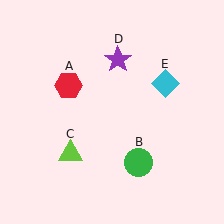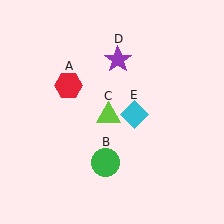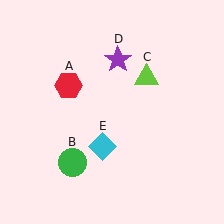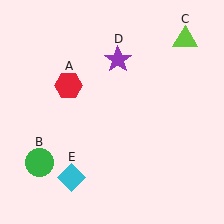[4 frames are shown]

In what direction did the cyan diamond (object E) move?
The cyan diamond (object E) moved down and to the left.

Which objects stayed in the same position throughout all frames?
Red hexagon (object A) and purple star (object D) remained stationary.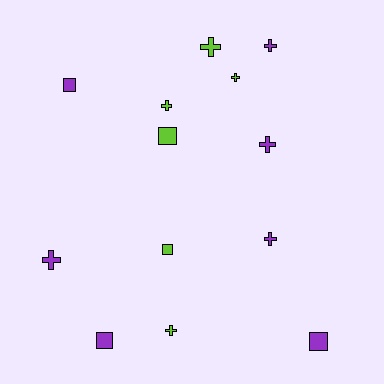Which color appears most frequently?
Purple, with 7 objects.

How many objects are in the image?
There are 13 objects.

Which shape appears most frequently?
Cross, with 8 objects.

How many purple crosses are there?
There are 4 purple crosses.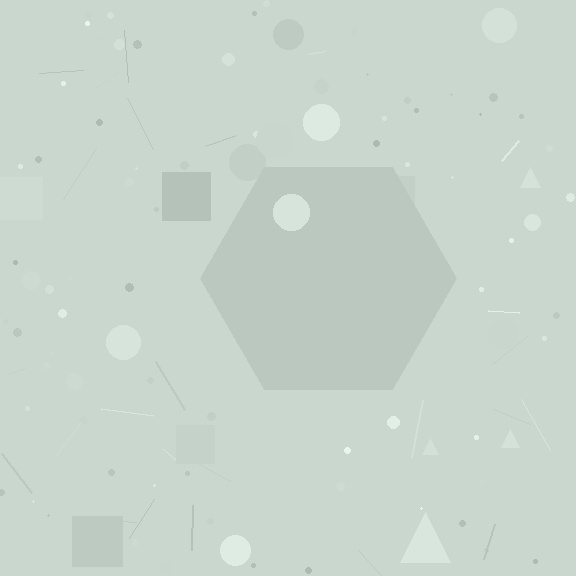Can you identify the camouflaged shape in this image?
The camouflaged shape is a hexagon.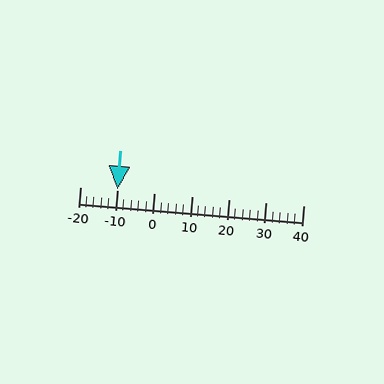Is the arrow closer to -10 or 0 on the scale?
The arrow is closer to -10.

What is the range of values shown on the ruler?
The ruler shows values from -20 to 40.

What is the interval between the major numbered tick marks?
The major tick marks are spaced 10 units apart.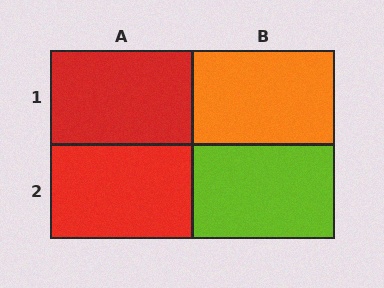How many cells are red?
2 cells are red.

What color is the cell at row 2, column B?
Lime.